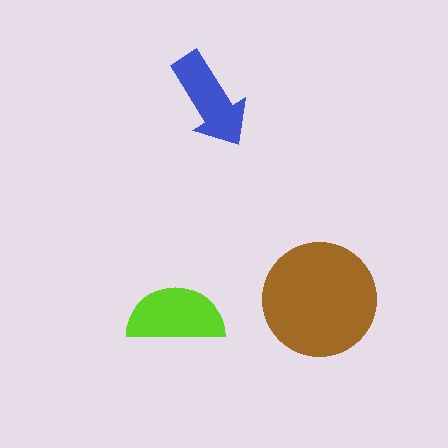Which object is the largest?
The brown circle.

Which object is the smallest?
The blue arrow.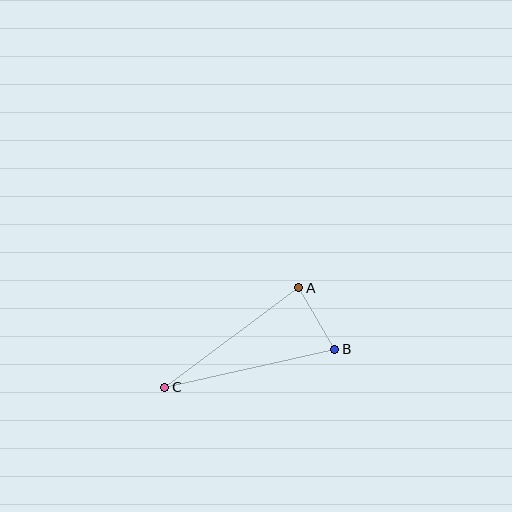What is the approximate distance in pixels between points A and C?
The distance between A and C is approximately 167 pixels.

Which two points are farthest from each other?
Points B and C are farthest from each other.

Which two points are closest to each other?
Points A and B are closest to each other.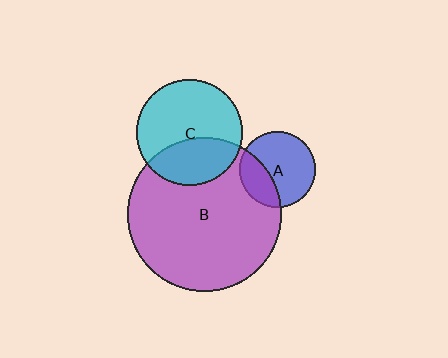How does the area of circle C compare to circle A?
Approximately 1.9 times.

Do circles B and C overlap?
Yes.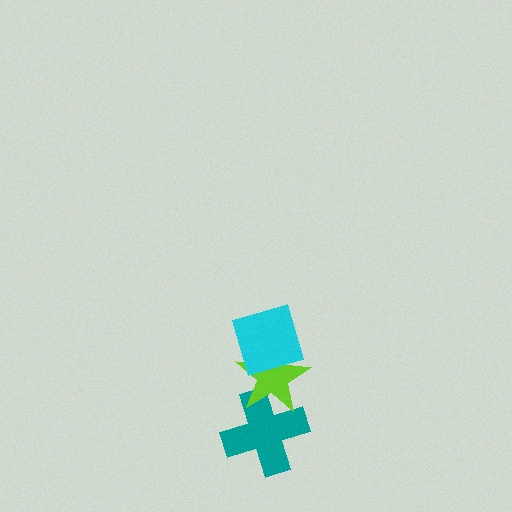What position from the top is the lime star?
The lime star is 2nd from the top.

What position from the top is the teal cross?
The teal cross is 3rd from the top.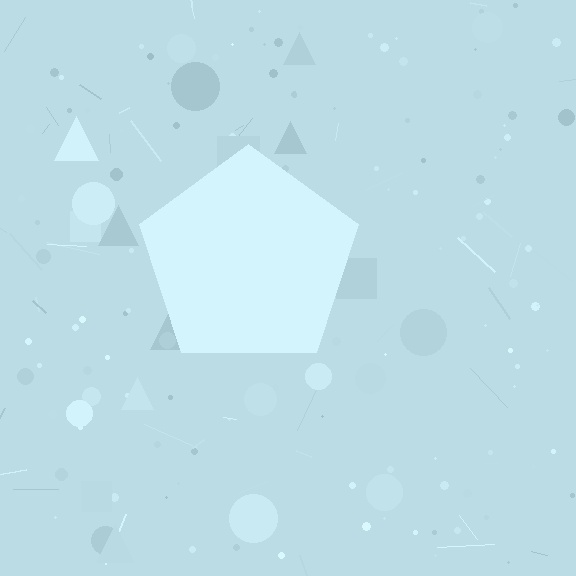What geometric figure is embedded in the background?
A pentagon is embedded in the background.